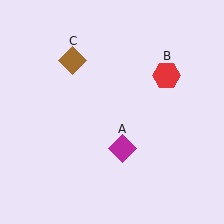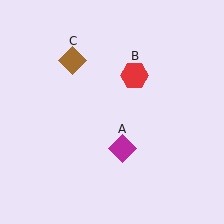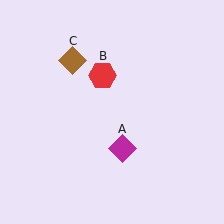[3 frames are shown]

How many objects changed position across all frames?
1 object changed position: red hexagon (object B).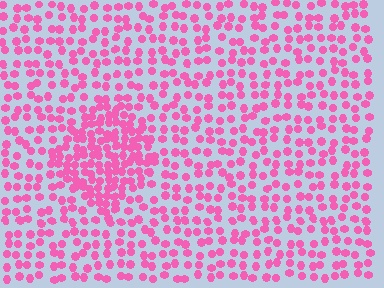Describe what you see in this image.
The image contains small pink elements arranged at two different densities. A diamond-shaped region is visible where the elements are more densely packed than the surrounding area.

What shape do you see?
I see a diamond.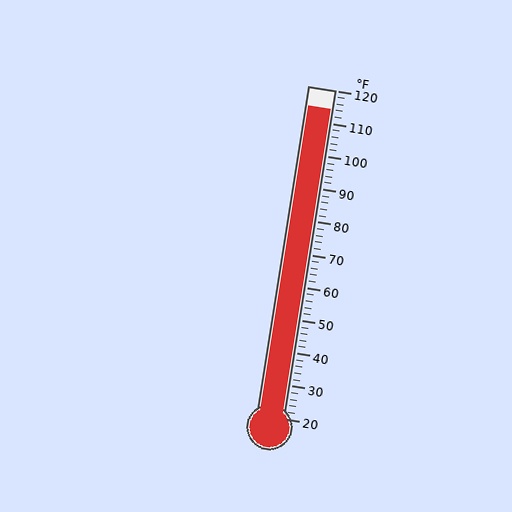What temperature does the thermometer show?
The thermometer shows approximately 114°F.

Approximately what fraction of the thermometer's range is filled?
The thermometer is filled to approximately 95% of its range.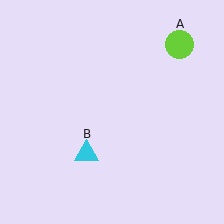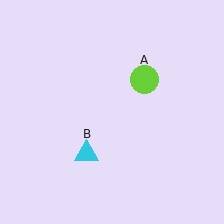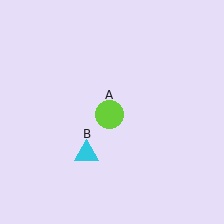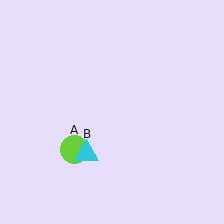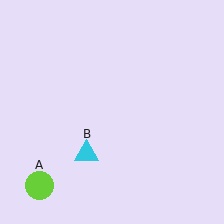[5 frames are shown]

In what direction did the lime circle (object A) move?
The lime circle (object A) moved down and to the left.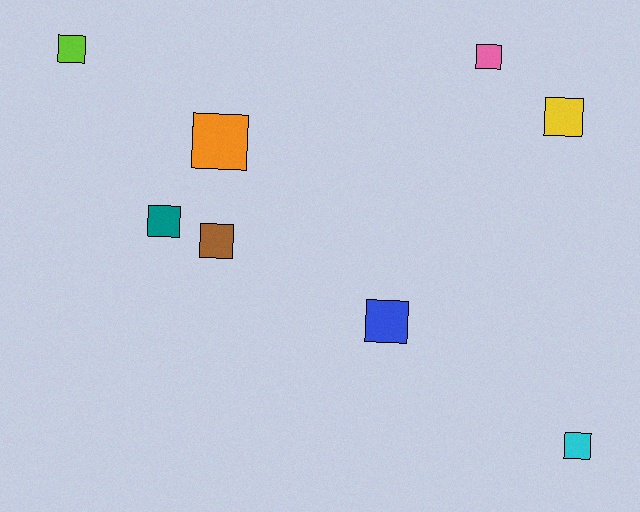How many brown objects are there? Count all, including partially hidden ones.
There is 1 brown object.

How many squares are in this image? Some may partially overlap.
There are 8 squares.